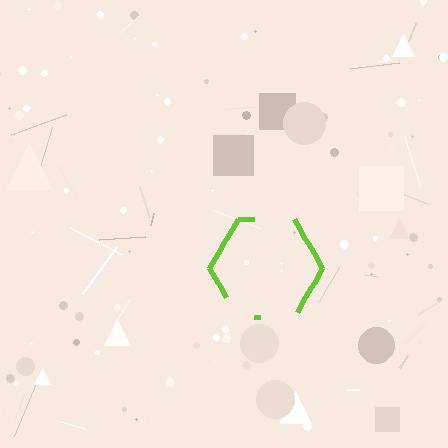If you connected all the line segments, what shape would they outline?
They would outline a hexagon.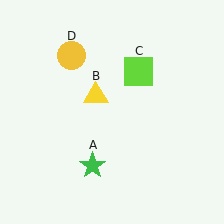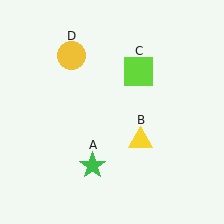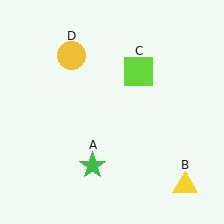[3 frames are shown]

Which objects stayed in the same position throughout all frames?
Green star (object A) and lime square (object C) and yellow circle (object D) remained stationary.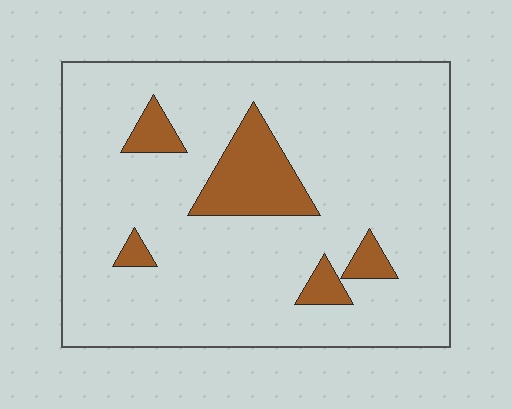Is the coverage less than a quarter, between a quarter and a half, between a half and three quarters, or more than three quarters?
Less than a quarter.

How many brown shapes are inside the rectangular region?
5.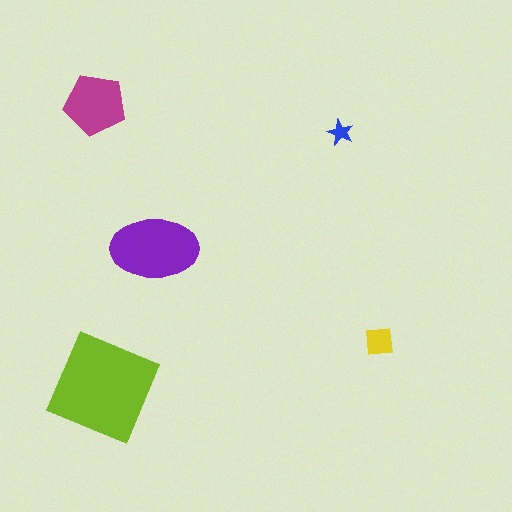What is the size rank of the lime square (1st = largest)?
1st.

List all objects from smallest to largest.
The blue star, the yellow square, the magenta pentagon, the purple ellipse, the lime square.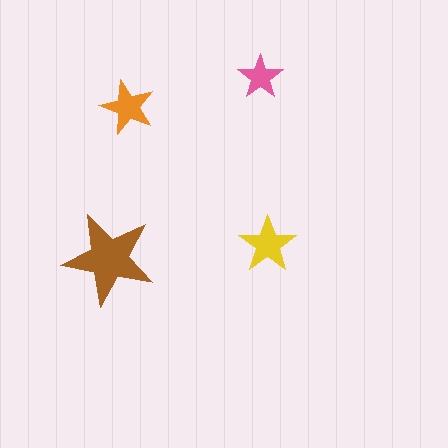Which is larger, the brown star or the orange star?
The brown one.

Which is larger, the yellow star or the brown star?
The brown one.